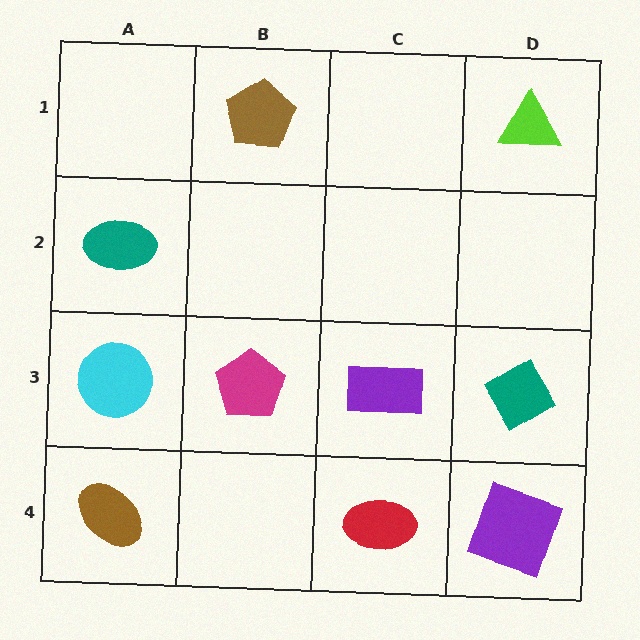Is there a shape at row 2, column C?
No, that cell is empty.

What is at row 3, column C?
A purple rectangle.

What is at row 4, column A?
A brown ellipse.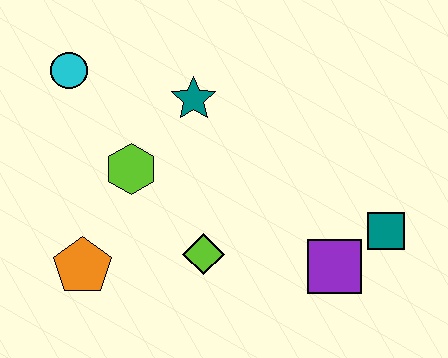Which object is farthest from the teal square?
The cyan circle is farthest from the teal square.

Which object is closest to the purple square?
The teal square is closest to the purple square.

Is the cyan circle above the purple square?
Yes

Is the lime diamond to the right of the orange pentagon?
Yes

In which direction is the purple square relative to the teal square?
The purple square is to the left of the teal square.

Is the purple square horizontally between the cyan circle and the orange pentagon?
No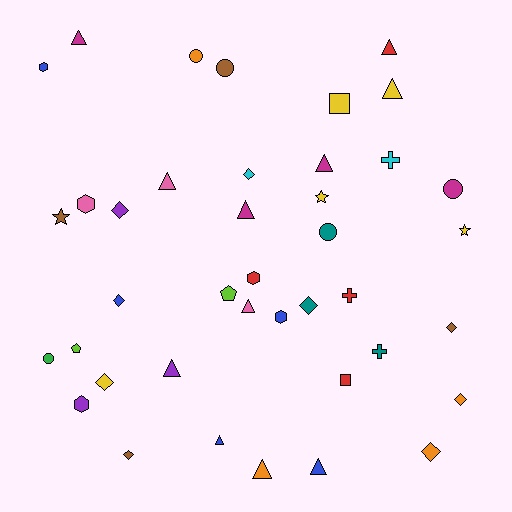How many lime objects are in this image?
There are 2 lime objects.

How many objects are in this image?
There are 40 objects.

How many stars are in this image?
There are 3 stars.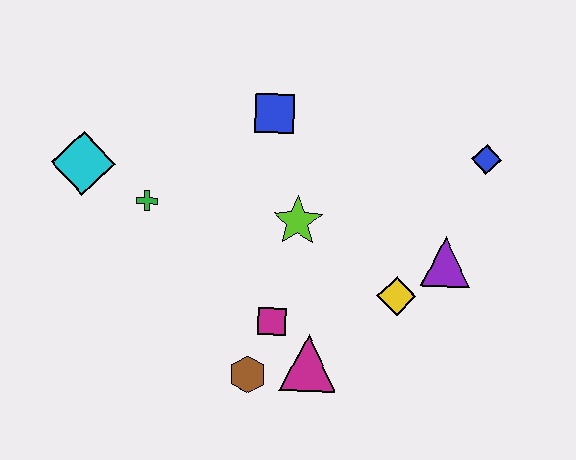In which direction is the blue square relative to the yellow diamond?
The blue square is above the yellow diamond.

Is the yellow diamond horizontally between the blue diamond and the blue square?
Yes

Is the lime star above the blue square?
No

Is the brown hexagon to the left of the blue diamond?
Yes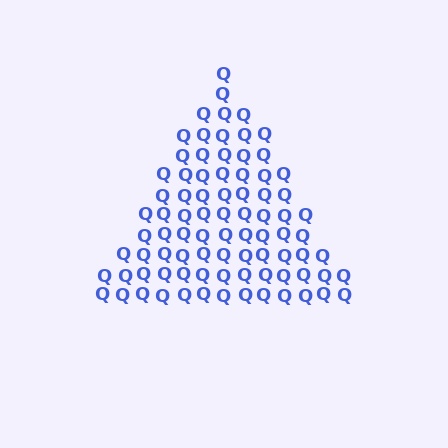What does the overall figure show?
The overall figure shows a triangle.